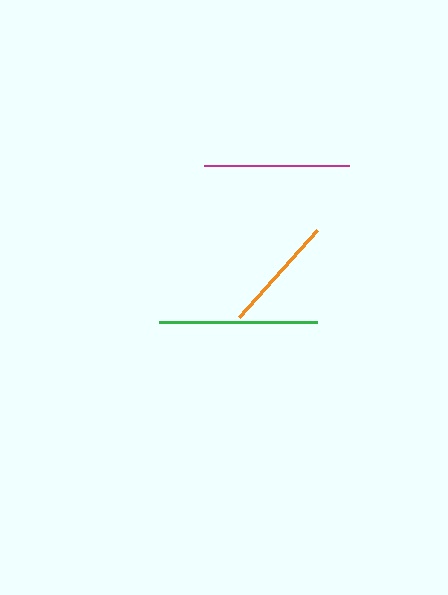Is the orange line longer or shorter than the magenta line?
The magenta line is longer than the orange line.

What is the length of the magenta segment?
The magenta segment is approximately 145 pixels long.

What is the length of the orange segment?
The orange segment is approximately 117 pixels long.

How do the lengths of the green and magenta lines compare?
The green and magenta lines are approximately the same length.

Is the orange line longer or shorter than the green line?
The green line is longer than the orange line.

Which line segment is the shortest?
The orange line is the shortest at approximately 117 pixels.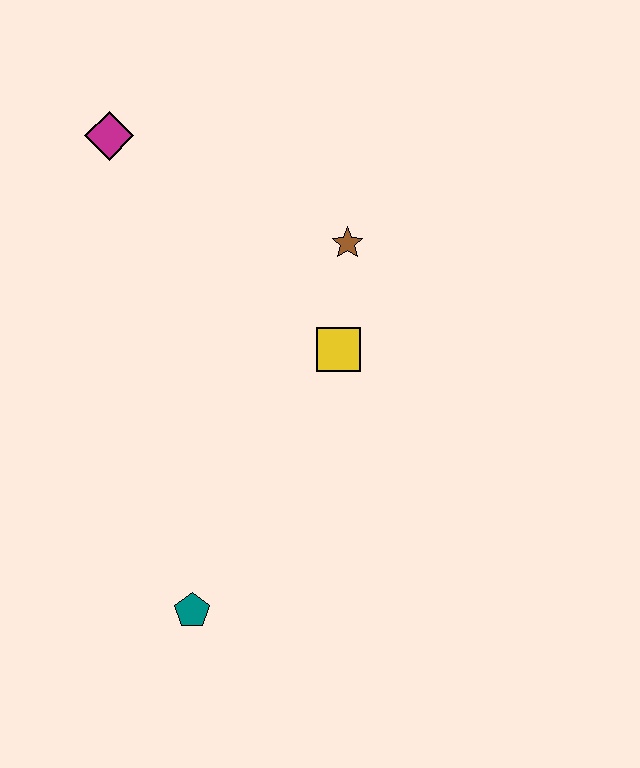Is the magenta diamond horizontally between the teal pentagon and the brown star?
No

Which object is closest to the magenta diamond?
The brown star is closest to the magenta diamond.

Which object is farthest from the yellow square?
The magenta diamond is farthest from the yellow square.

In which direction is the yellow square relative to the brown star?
The yellow square is below the brown star.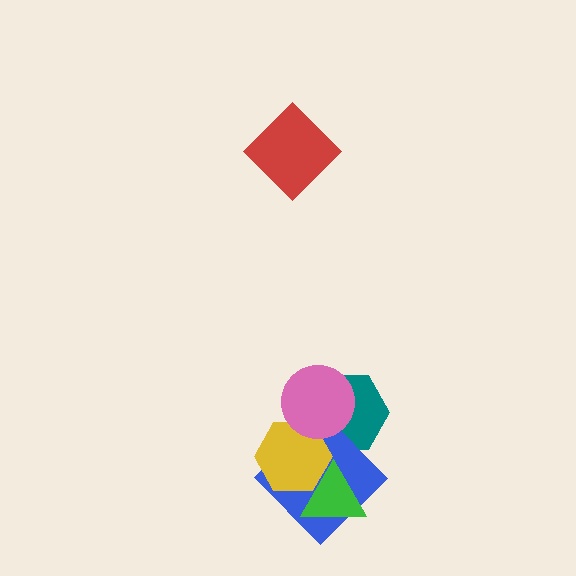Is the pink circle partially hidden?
No, no other shape covers it.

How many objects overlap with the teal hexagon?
3 objects overlap with the teal hexagon.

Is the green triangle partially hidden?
Yes, it is partially covered by another shape.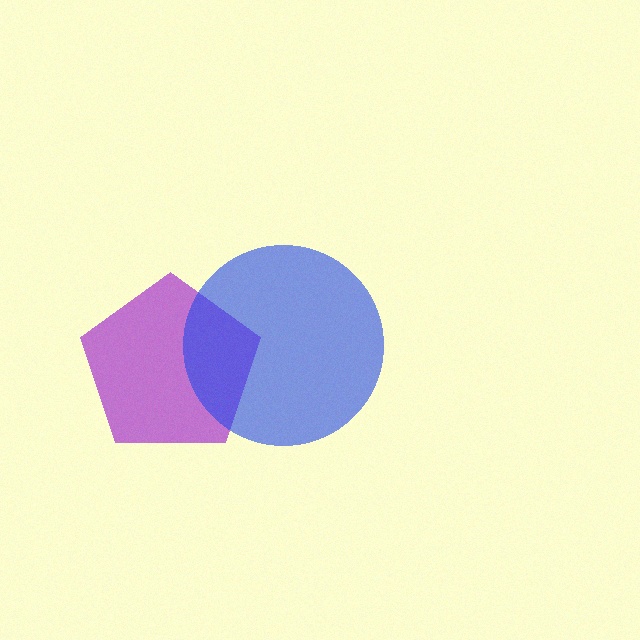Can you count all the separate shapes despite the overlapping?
Yes, there are 2 separate shapes.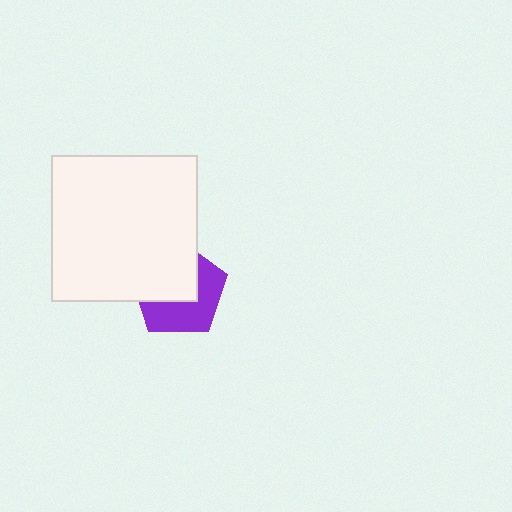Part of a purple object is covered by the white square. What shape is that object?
It is a pentagon.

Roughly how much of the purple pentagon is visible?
About half of it is visible (roughly 50%).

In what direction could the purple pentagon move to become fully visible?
The purple pentagon could move toward the lower-right. That would shift it out from behind the white square entirely.